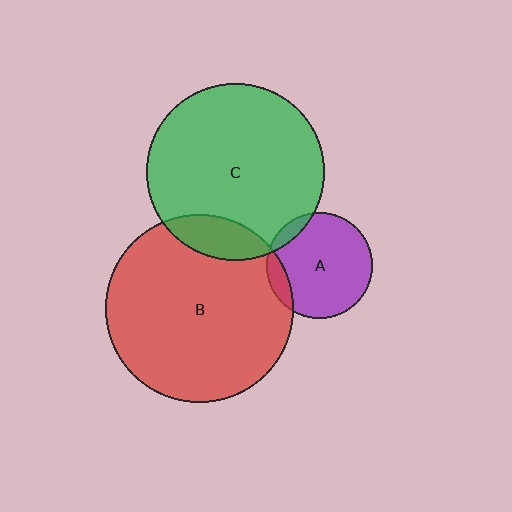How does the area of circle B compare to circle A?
Approximately 3.2 times.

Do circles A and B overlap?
Yes.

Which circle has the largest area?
Circle B (red).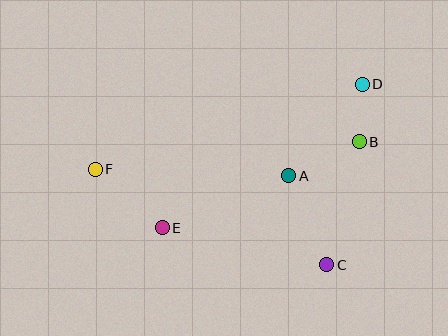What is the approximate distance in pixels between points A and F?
The distance between A and F is approximately 193 pixels.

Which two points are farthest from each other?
Points D and F are farthest from each other.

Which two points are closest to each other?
Points B and D are closest to each other.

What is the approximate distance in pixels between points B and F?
The distance between B and F is approximately 265 pixels.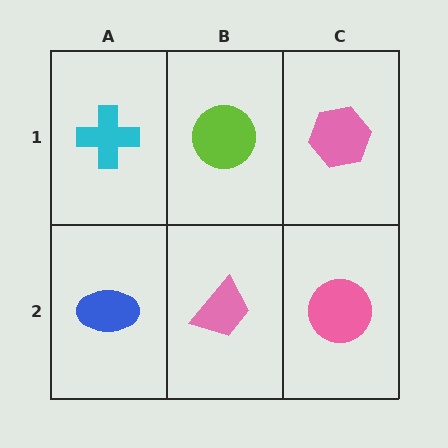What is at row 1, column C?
A pink hexagon.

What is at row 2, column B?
A pink trapezoid.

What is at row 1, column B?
A lime circle.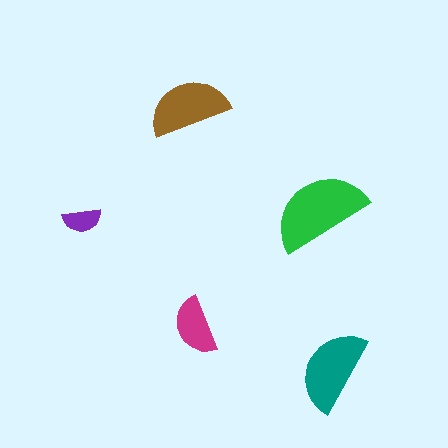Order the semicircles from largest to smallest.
the green one, the teal one, the brown one, the magenta one, the purple one.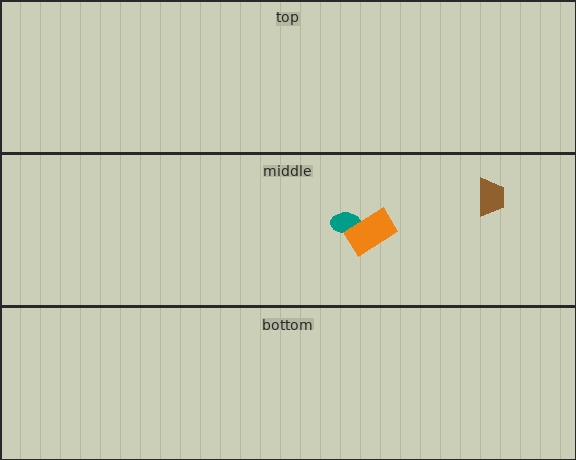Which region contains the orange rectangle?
The middle region.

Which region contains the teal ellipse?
The middle region.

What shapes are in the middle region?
The teal ellipse, the brown trapezoid, the orange rectangle.